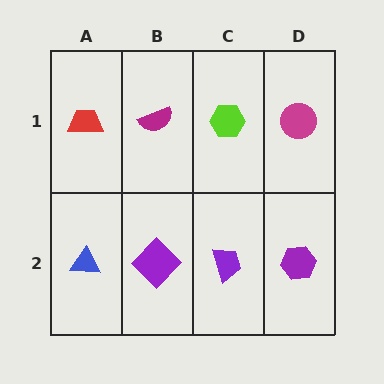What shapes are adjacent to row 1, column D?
A purple hexagon (row 2, column D), a lime hexagon (row 1, column C).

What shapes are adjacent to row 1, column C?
A purple trapezoid (row 2, column C), a magenta semicircle (row 1, column B), a magenta circle (row 1, column D).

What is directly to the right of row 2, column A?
A purple diamond.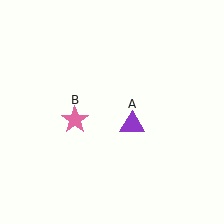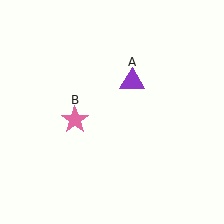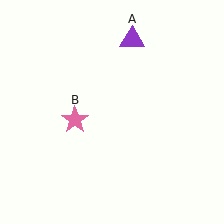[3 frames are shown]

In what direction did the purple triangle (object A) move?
The purple triangle (object A) moved up.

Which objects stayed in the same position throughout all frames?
Pink star (object B) remained stationary.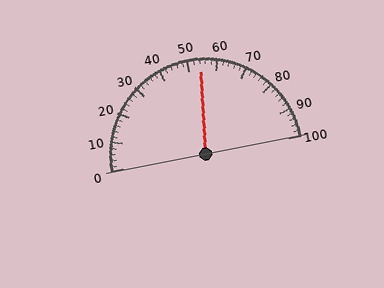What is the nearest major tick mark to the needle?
The nearest major tick mark is 50.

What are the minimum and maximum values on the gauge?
The gauge ranges from 0 to 100.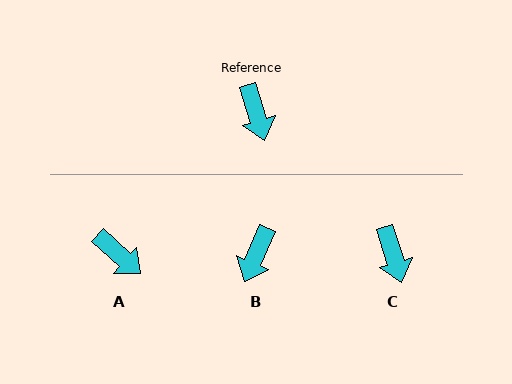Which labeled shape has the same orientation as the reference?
C.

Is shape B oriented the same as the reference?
No, it is off by about 40 degrees.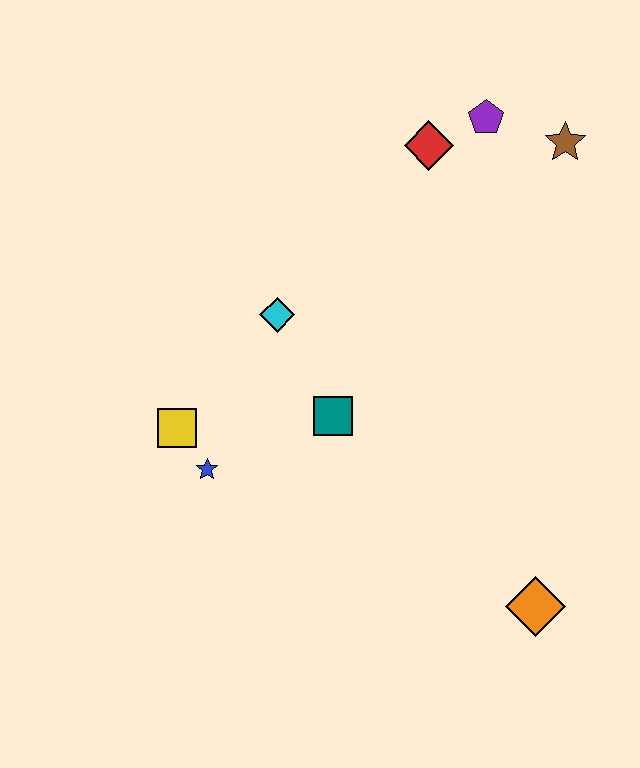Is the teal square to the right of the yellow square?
Yes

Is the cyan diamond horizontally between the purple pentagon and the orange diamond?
No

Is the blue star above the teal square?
No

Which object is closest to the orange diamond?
The teal square is closest to the orange diamond.